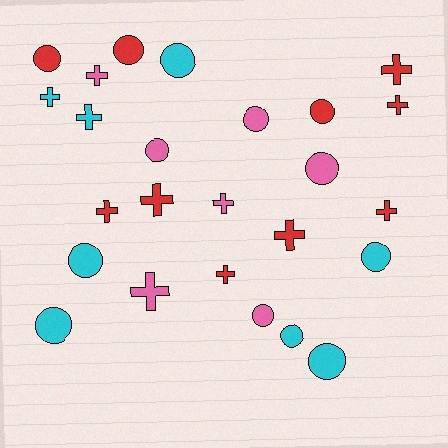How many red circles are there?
There are 3 red circles.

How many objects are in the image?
There are 25 objects.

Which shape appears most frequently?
Circle, with 13 objects.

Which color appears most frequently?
Red, with 10 objects.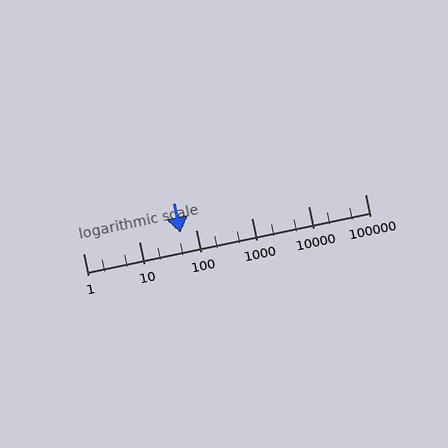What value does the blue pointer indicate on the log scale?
The pointer indicates approximately 54.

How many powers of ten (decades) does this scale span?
The scale spans 5 decades, from 1 to 100000.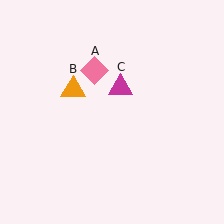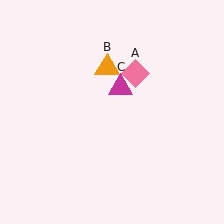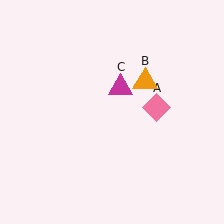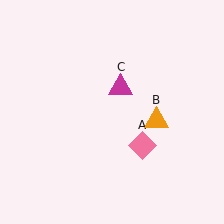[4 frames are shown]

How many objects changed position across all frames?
2 objects changed position: pink diamond (object A), orange triangle (object B).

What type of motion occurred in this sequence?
The pink diamond (object A), orange triangle (object B) rotated clockwise around the center of the scene.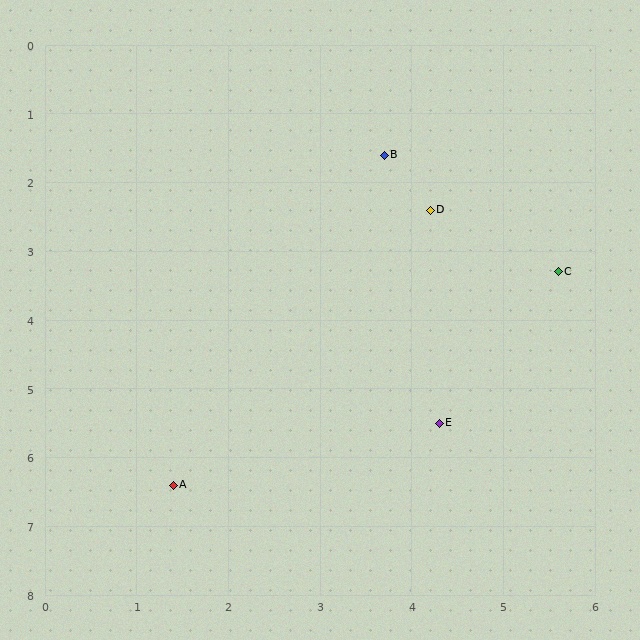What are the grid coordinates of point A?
Point A is at approximately (1.4, 6.4).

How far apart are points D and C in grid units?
Points D and C are about 1.7 grid units apart.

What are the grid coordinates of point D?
Point D is at approximately (4.2, 2.4).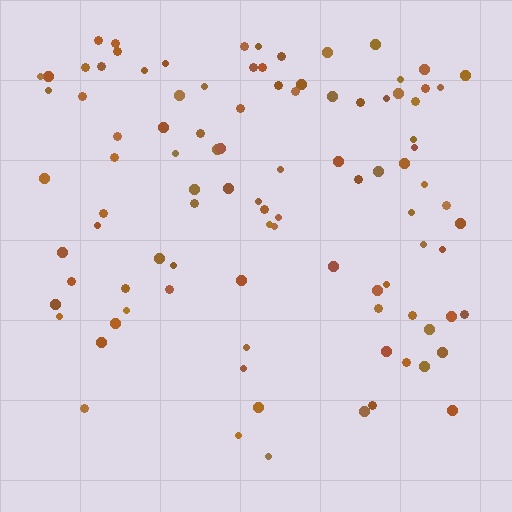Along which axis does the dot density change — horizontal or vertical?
Vertical.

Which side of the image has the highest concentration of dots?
The top.